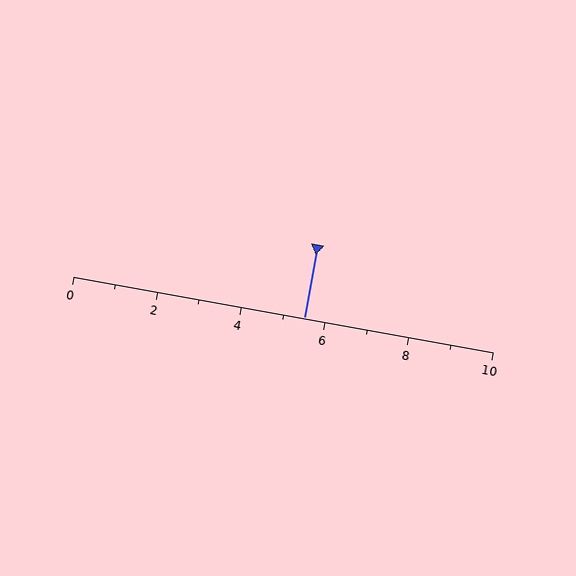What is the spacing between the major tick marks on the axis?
The major ticks are spaced 2 apart.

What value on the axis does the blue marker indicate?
The marker indicates approximately 5.5.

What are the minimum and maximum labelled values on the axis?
The axis runs from 0 to 10.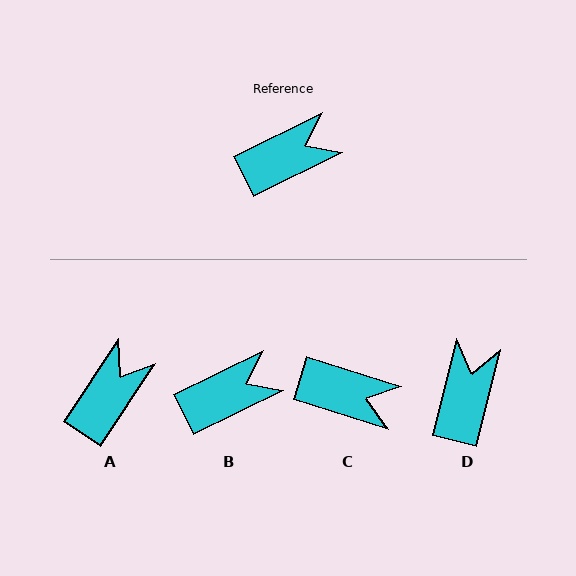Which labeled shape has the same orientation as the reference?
B.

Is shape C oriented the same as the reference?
No, it is off by about 44 degrees.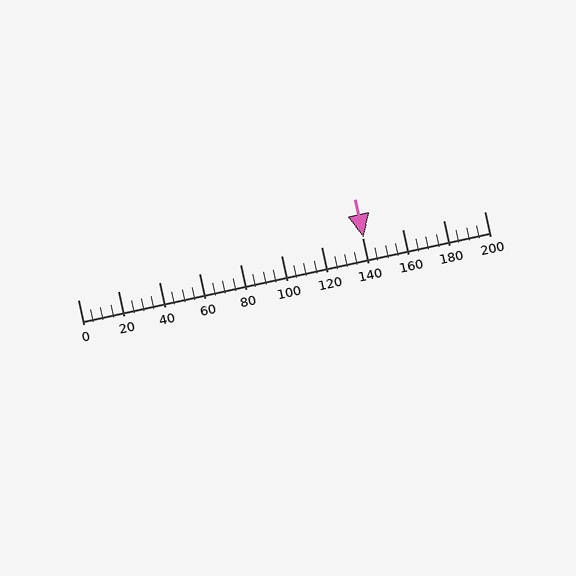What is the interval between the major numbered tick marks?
The major tick marks are spaced 20 units apart.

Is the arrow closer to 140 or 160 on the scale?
The arrow is closer to 140.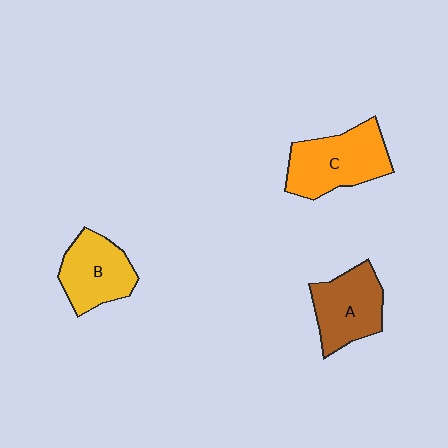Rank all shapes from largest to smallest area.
From largest to smallest: C (orange), A (brown), B (yellow).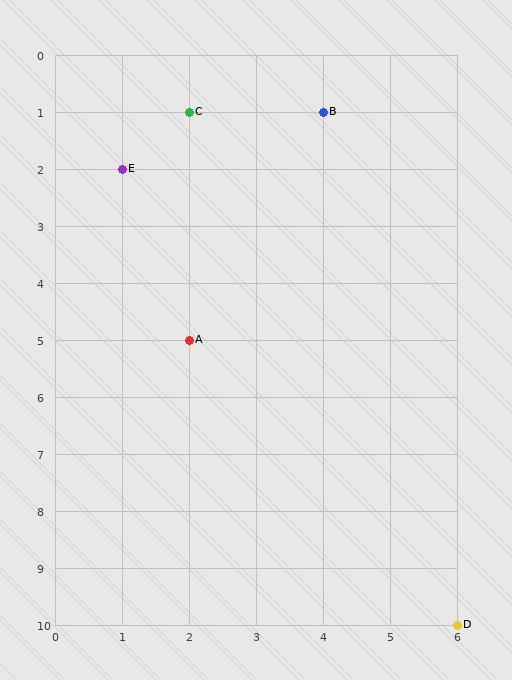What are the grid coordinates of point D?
Point D is at grid coordinates (6, 10).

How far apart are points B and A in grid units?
Points B and A are 2 columns and 4 rows apart (about 4.5 grid units diagonally).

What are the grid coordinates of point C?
Point C is at grid coordinates (2, 1).